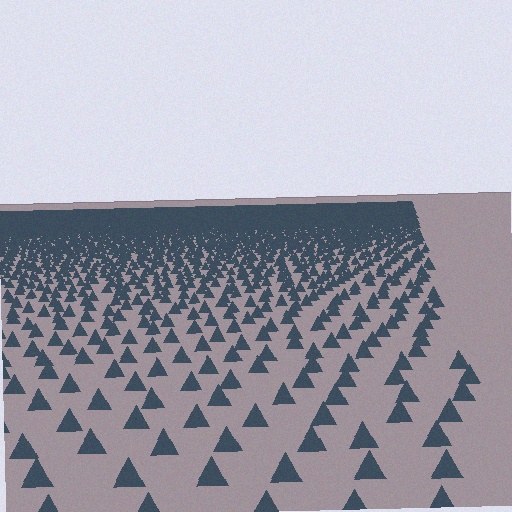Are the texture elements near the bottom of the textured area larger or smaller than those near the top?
Larger. Near the bottom, elements are closer to the viewer and appear at a bigger on-screen size.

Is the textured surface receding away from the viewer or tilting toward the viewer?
The surface is receding away from the viewer. Texture elements get smaller and denser toward the top.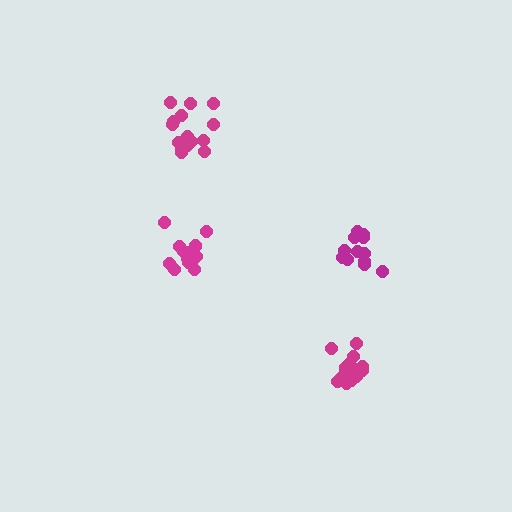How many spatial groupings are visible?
There are 4 spatial groupings.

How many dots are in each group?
Group 1: 15 dots, Group 2: 15 dots, Group 3: 16 dots, Group 4: 12 dots (58 total).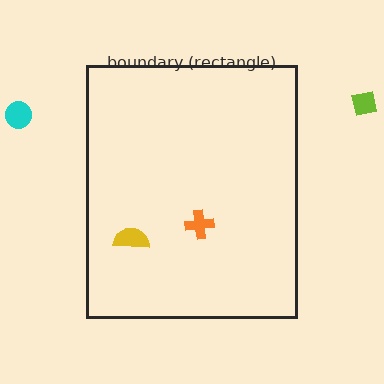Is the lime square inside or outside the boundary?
Outside.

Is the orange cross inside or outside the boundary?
Inside.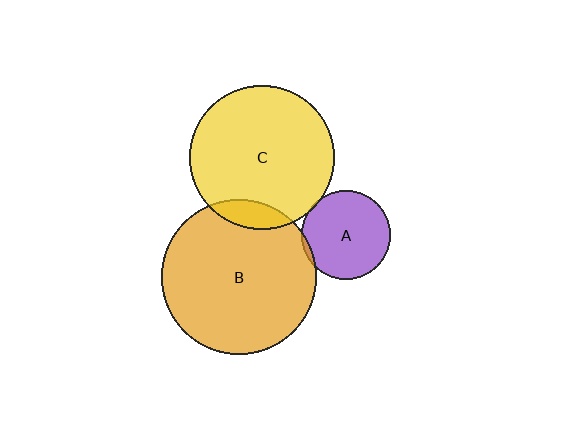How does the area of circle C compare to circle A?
Approximately 2.6 times.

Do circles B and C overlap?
Yes.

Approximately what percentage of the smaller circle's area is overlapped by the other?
Approximately 10%.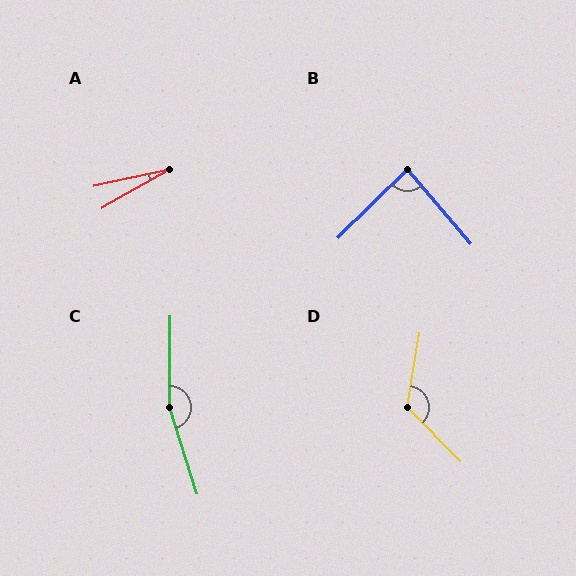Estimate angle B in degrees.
Approximately 86 degrees.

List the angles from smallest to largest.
A (17°), B (86°), D (126°), C (162°).